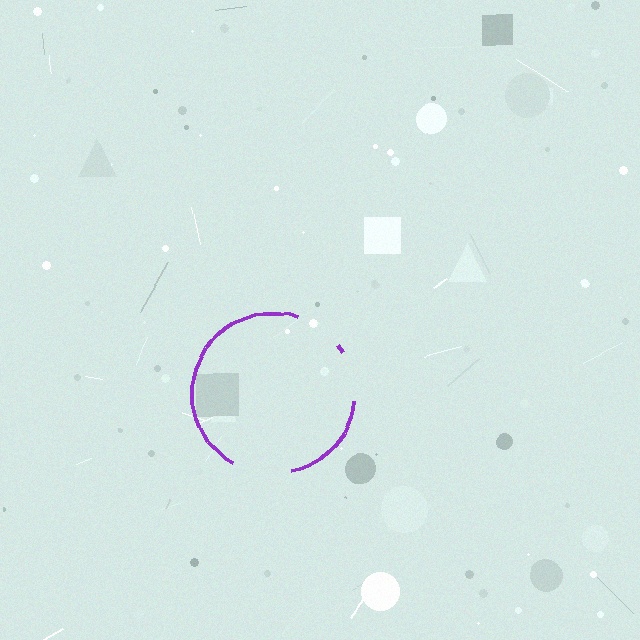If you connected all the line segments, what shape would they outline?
They would outline a circle.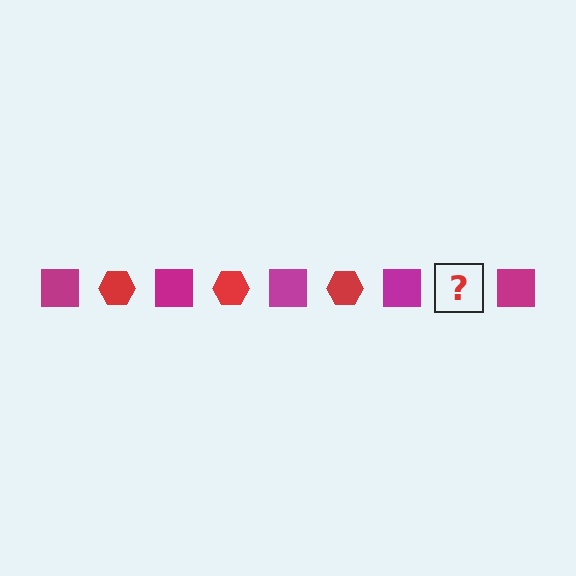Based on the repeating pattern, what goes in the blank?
The blank should be a red hexagon.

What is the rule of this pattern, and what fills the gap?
The rule is that the pattern alternates between magenta square and red hexagon. The gap should be filled with a red hexagon.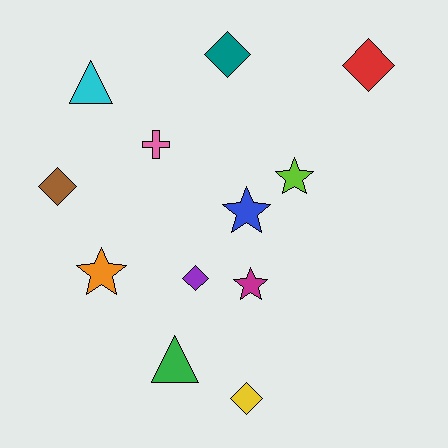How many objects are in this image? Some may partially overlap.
There are 12 objects.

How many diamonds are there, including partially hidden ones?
There are 5 diamonds.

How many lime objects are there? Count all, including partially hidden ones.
There is 1 lime object.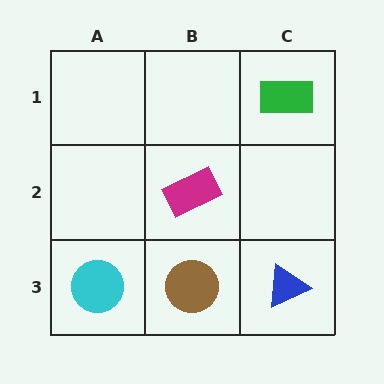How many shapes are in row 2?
1 shape.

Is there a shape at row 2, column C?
No, that cell is empty.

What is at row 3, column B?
A brown circle.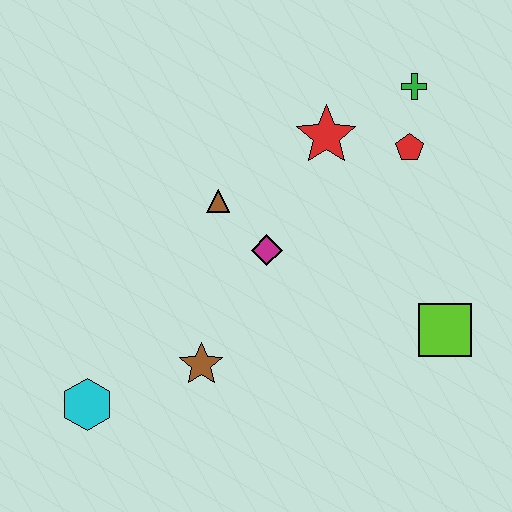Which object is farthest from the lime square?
The cyan hexagon is farthest from the lime square.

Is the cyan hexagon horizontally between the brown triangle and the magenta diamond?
No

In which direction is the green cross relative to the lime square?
The green cross is above the lime square.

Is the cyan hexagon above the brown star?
No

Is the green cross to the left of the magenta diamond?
No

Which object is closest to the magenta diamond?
The brown triangle is closest to the magenta diamond.